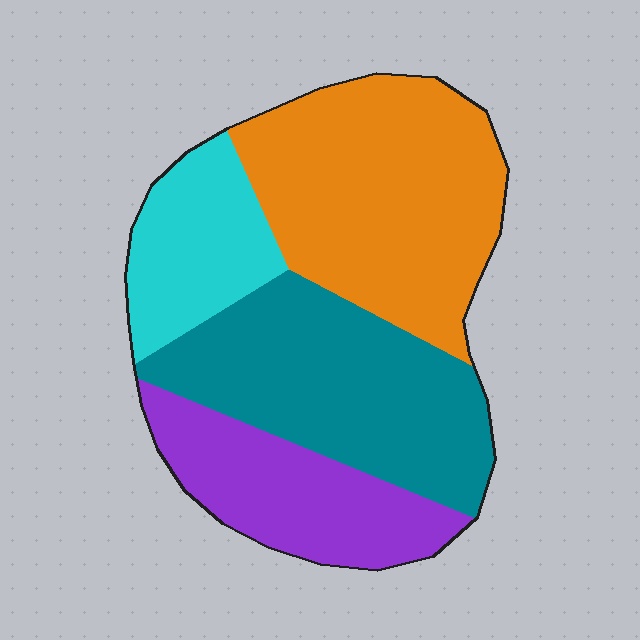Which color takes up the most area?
Orange, at roughly 35%.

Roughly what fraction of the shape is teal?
Teal covers around 30% of the shape.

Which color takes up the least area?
Cyan, at roughly 15%.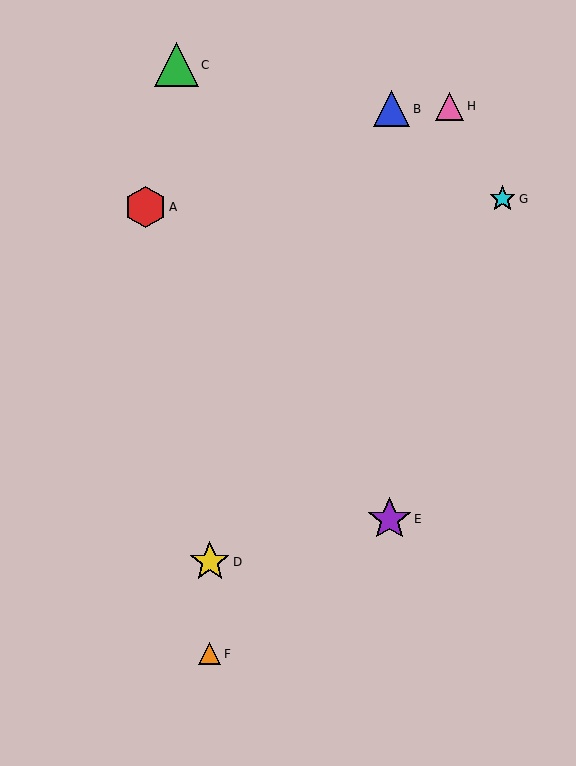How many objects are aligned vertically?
2 objects (D, F) are aligned vertically.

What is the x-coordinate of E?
Object E is at x≈389.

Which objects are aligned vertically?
Objects D, F are aligned vertically.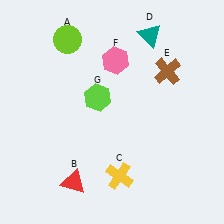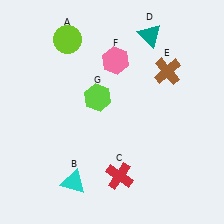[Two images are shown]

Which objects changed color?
B changed from red to cyan. C changed from yellow to red.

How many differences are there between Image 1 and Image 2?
There are 2 differences between the two images.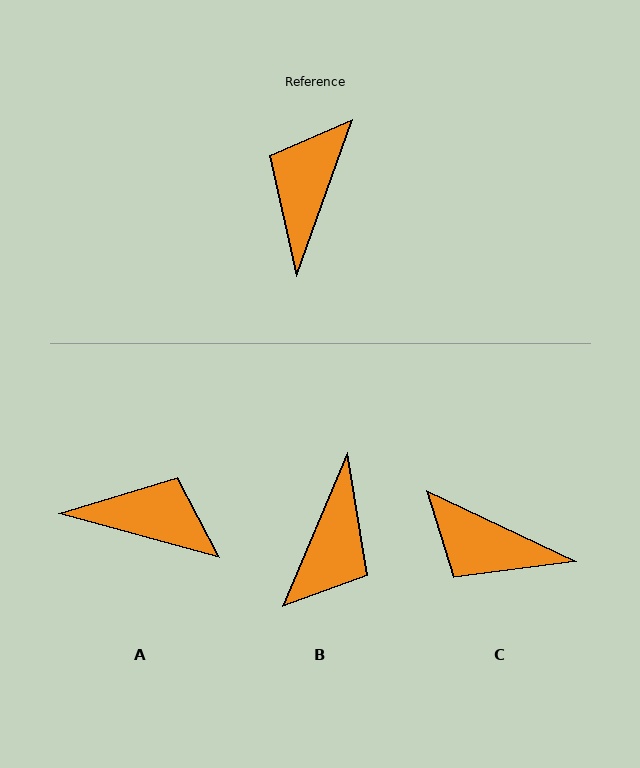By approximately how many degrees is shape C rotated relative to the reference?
Approximately 84 degrees counter-clockwise.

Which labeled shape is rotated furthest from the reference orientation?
B, about 177 degrees away.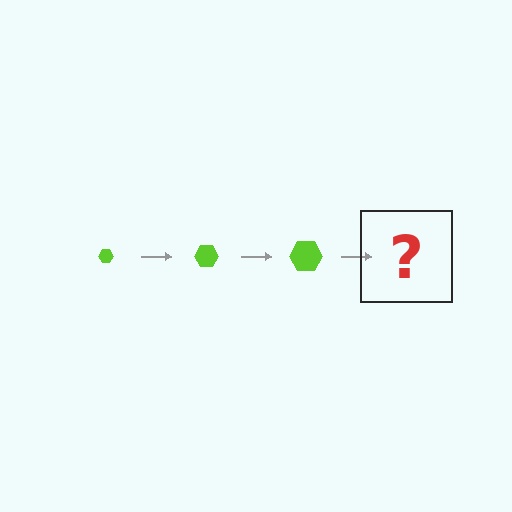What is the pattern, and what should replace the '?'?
The pattern is that the hexagon gets progressively larger each step. The '?' should be a lime hexagon, larger than the previous one.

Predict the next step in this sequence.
The next step is a lime hexagon, larger than the previous one.